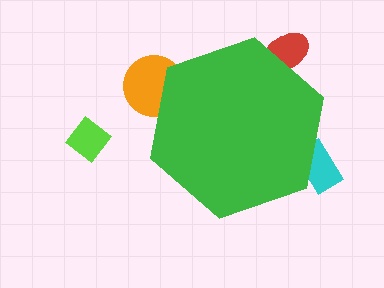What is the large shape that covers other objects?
A green hexagon.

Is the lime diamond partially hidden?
No, the lime diamond is fully visible.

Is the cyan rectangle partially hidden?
Yes, the cyan rectangle is partially hidden behind the green hexagon.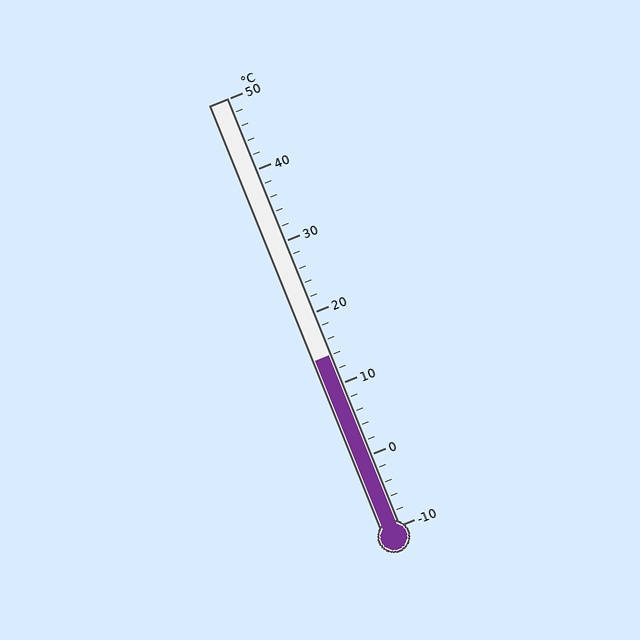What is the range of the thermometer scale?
The thermometer scale ranges from -10°C to 50°C.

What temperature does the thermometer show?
The thermometer shows approximately 14°C.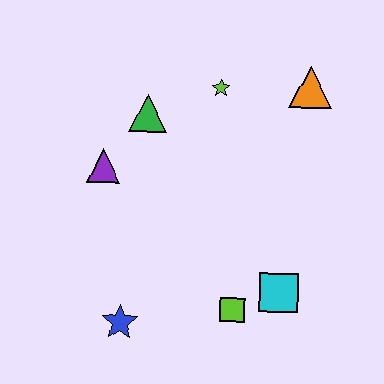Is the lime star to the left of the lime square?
Yes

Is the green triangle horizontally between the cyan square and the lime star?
No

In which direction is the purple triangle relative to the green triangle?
The purple triangle is below the green triangle.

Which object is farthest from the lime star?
The blue star is farthest from the lime star.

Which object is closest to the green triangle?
The purple triangle is closest to the green triangle.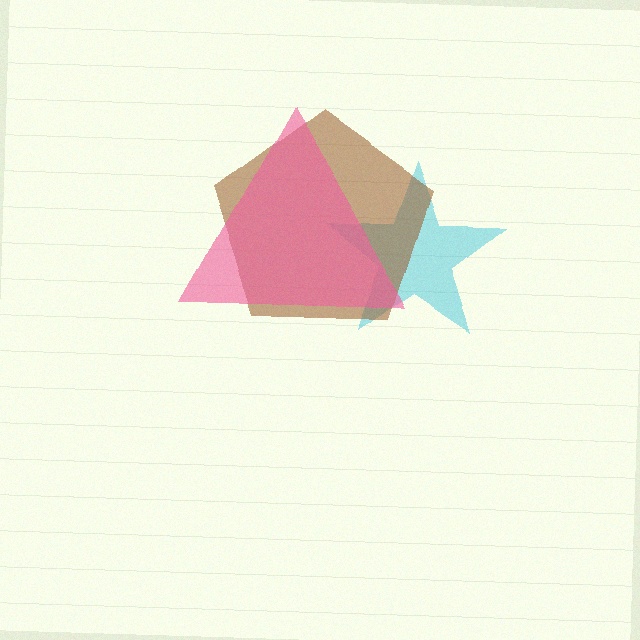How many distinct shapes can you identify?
There are 3 distinct shapes: a cyan star, a brown pentagon, a pink triangle.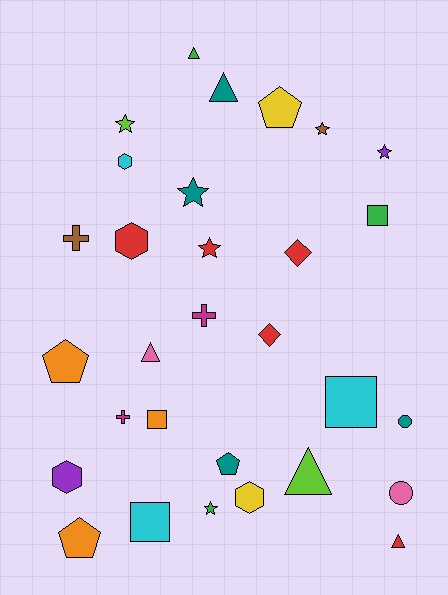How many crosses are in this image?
There are 3 crosses.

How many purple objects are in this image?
There are 2 purple objects.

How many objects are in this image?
There are 30 objects.